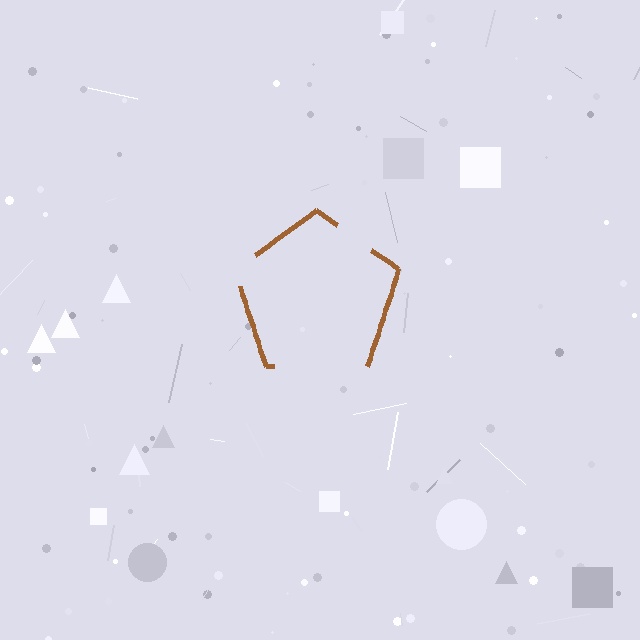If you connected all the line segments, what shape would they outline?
They would outline a pentagon.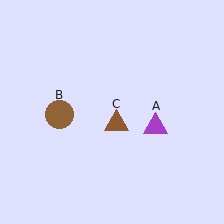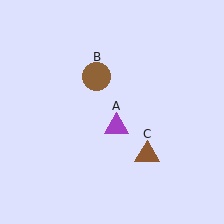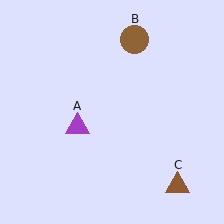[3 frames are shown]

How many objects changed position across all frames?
3 objects changed position: purple triangle (object A), brown circle (object B), brown triangle (object C).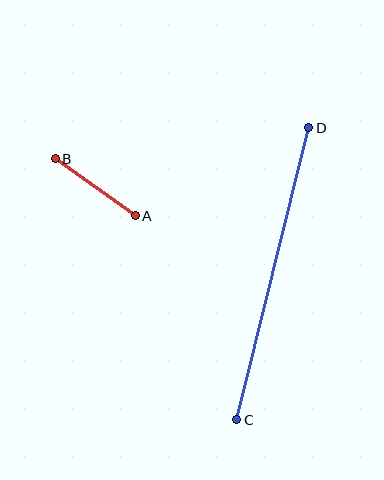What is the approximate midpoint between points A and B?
The midpoint is at approximately (95, 187) pixels.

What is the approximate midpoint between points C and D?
The midpoint is at approximately (273, 274) pixels.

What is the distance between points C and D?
The distance is approximately 301 pixels.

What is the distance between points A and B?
The distance is approximately 98 pixels.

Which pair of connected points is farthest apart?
Points C and D are farthest apart.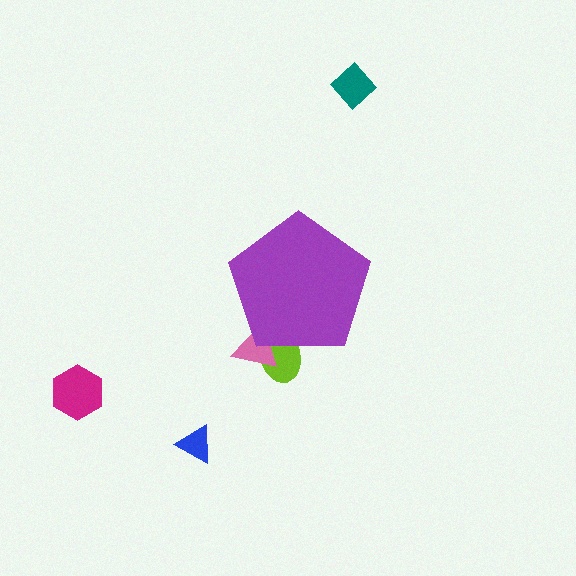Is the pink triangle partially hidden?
Yes, the pink triangle is partially hidden behind the purple pentagon.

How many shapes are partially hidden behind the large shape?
2 shapes are partially hidden.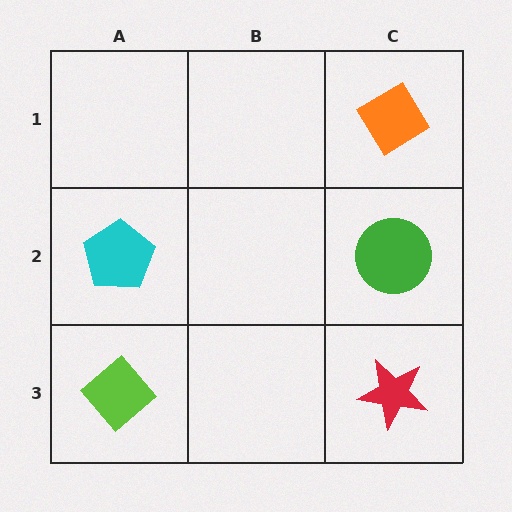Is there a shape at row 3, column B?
No, that cell is empty.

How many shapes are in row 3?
2 shapes.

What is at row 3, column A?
A lime diamond.